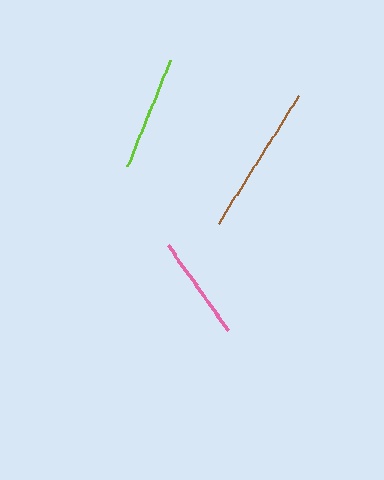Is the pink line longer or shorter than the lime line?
The lime line is longer than the pink line.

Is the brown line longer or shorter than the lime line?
The brown line is longer than the lime line.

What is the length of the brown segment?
The brown segment is approximately 150 pixels long.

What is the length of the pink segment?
The pink segment is approximately 105 pixels long.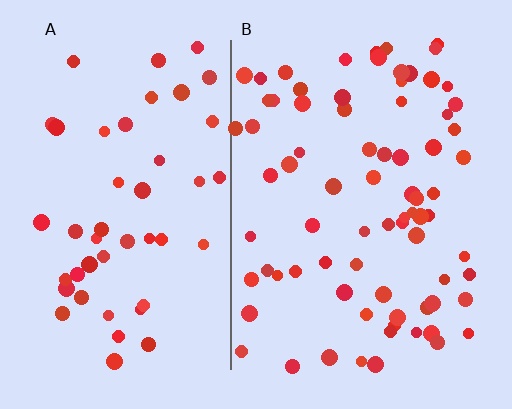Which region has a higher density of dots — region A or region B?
B (the right).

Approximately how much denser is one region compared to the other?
Approximately 1.6× — region B over region A.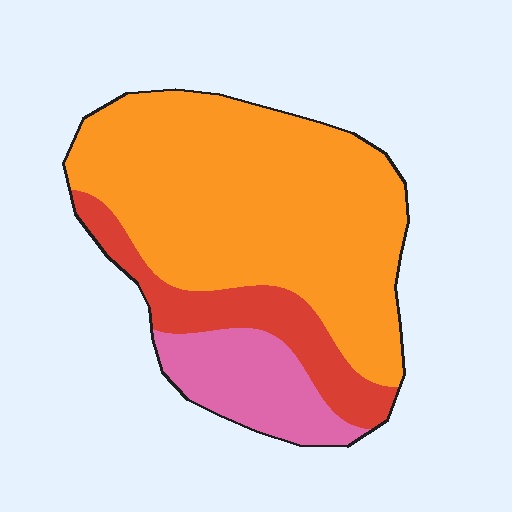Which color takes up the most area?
Orange, at roughly 65%.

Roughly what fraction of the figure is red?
Red takes up about one sixth (1/6) of the figure.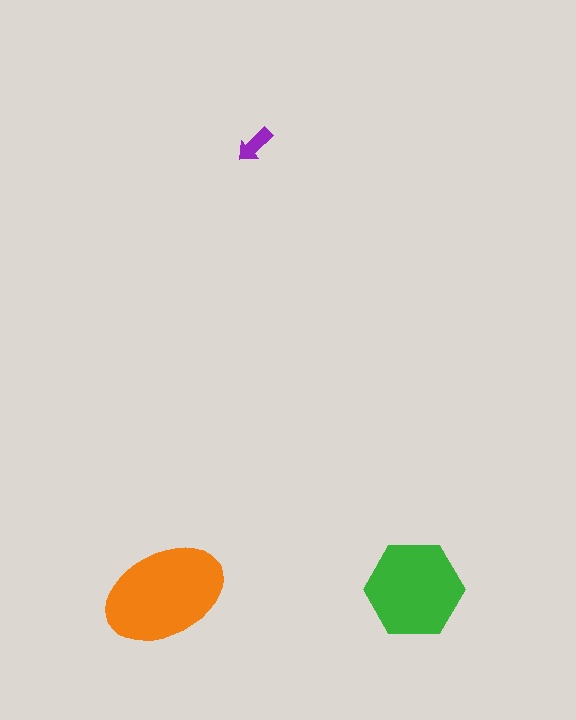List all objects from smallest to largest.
The purple arrow, the green hexagon, the orange ellipse.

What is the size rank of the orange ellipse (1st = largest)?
1st.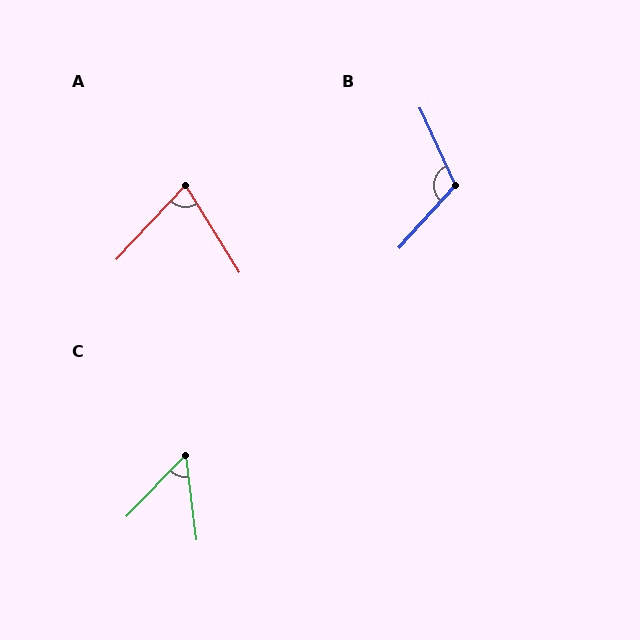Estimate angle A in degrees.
Approximately 75 degrees.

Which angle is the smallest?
C, at approximately 52 degrees.